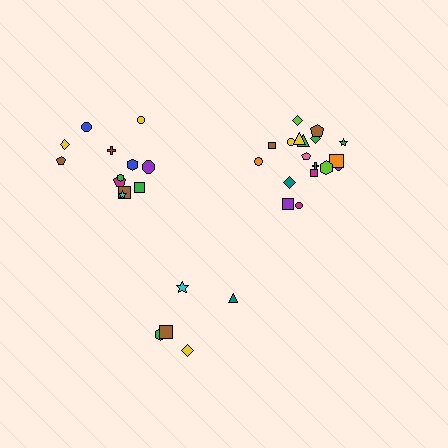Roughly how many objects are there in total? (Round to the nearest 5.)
Roughly 35 objects in total.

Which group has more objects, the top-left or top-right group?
The top-right group.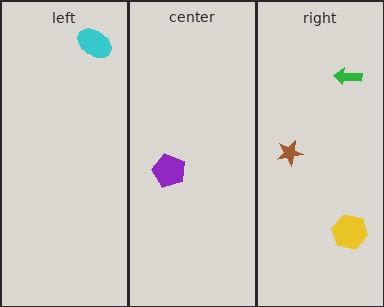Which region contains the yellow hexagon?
The right region.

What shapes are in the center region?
The purple pentagon.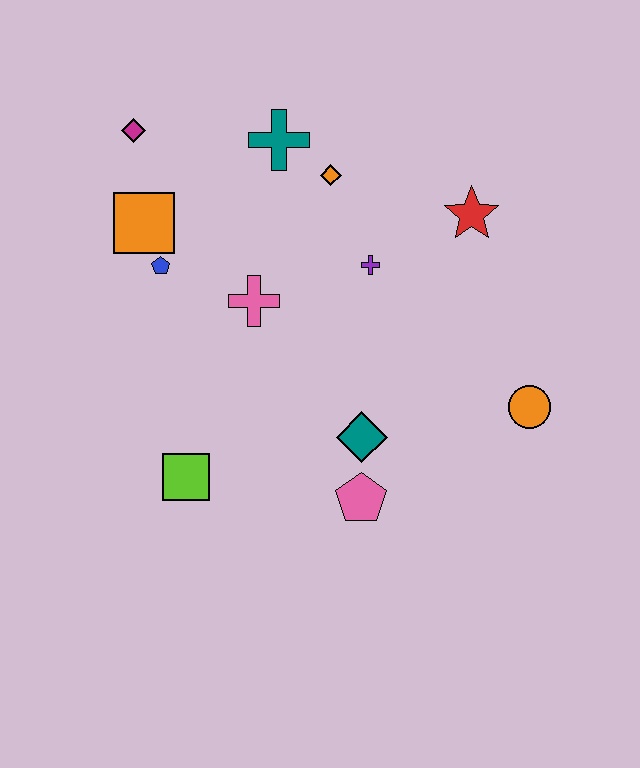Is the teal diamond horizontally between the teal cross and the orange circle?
Yes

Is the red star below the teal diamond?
No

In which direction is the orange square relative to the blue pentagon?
The orange square is above the blue pentagon.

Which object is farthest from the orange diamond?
The lime square is farthest from the orange diamond.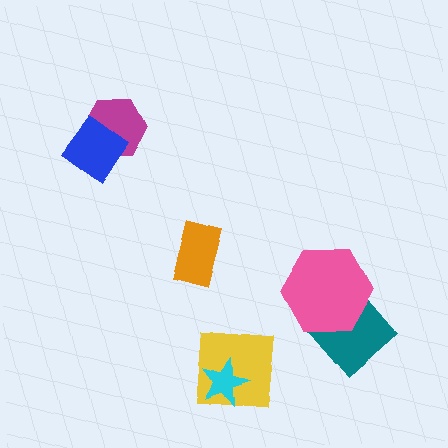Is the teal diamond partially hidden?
Yes, it is partially covered by another shape.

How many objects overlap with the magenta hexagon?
1 object overlaps with the magenta hexagon.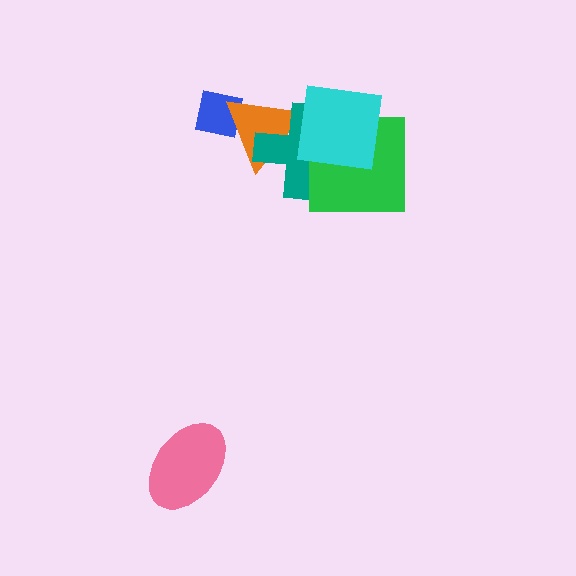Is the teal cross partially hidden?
Yes, it is partially covered by another shape.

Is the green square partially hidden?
Yes, it is partially covered by another shape.